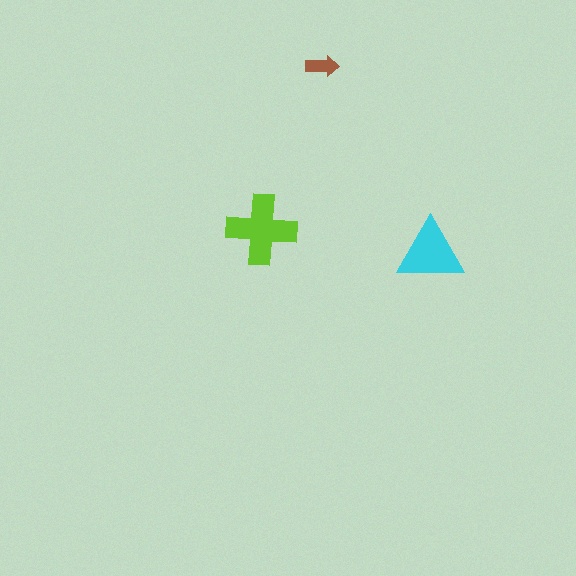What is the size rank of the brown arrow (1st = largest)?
3rd.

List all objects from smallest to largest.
The brown arrow, the cyan triangle, the lime cross.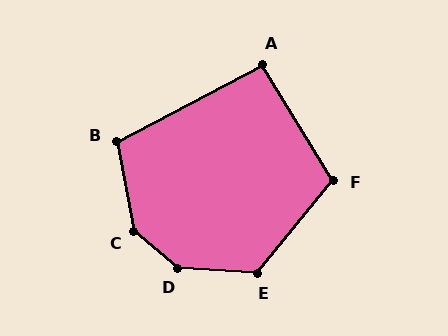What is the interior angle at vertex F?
Approximately 109 degrees (obtuse).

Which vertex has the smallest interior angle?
A, at approximately 94 degrees.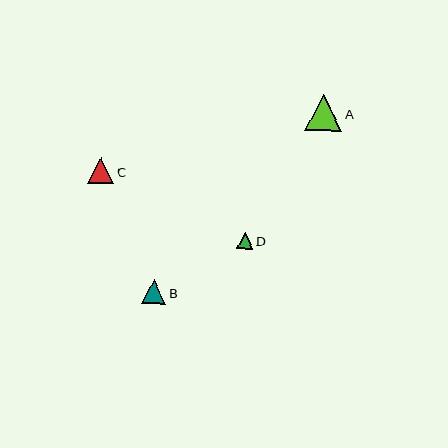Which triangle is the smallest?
Triangle D is the smallest with a size of approximately 16 pixels.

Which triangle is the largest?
Triangle A is the largest with a size of approximately 37 pixels.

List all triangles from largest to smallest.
From largest to smallest: A, C, B, D.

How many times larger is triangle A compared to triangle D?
Triangle A is approximately 2.3 times the size of triangle D.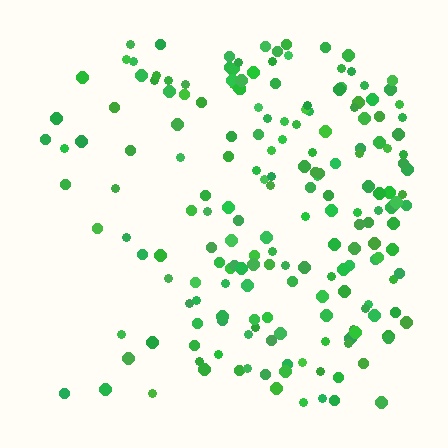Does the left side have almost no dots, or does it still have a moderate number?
Still a moderate number, just noticeably fewer than the right.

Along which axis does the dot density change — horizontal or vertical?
Horizontal.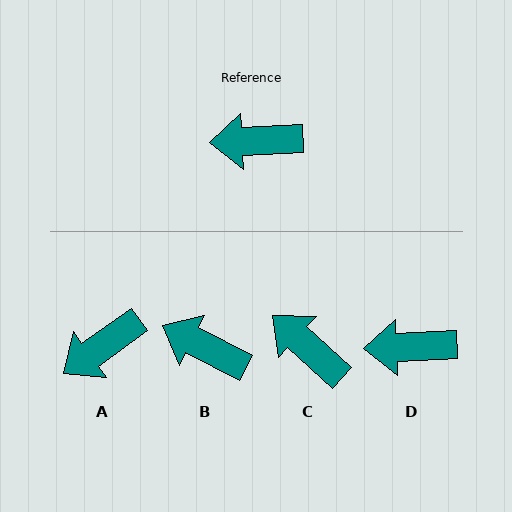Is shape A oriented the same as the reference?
No, it is off by about 33 degrees.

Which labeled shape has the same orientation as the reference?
D.